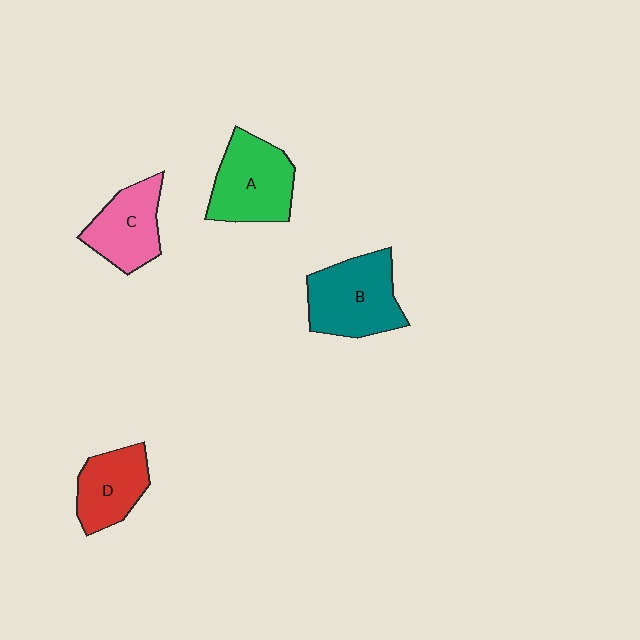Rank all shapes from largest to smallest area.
From largest to smallest: B (teal), A (green), C (pink), D (red).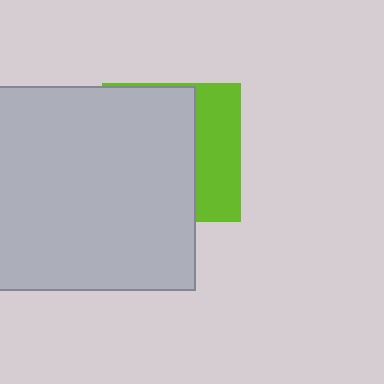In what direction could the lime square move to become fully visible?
The lime square could move right. That would shift it out from behind the light gray rectangle entirely.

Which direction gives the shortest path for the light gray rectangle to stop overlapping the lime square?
Moving left gives the shortest separation.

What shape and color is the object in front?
The object in front is a light gray rectangle.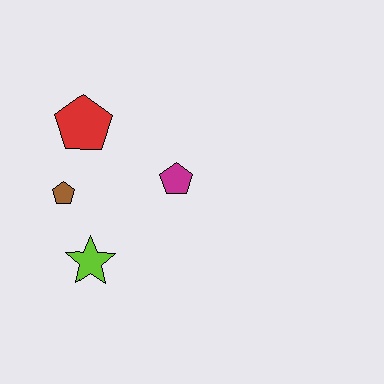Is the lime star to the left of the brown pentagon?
No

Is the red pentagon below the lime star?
No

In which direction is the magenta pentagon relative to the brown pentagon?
The magenta pentagon is to the right of the brown pentagon.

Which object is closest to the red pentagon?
The brown pentagon is closest to the red pentagon.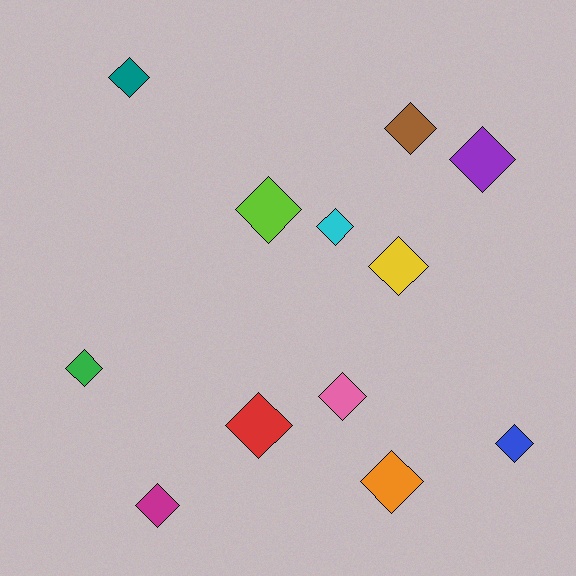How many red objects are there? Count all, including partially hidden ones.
There is 1 red object.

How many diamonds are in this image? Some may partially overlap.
There are 12 diamonds.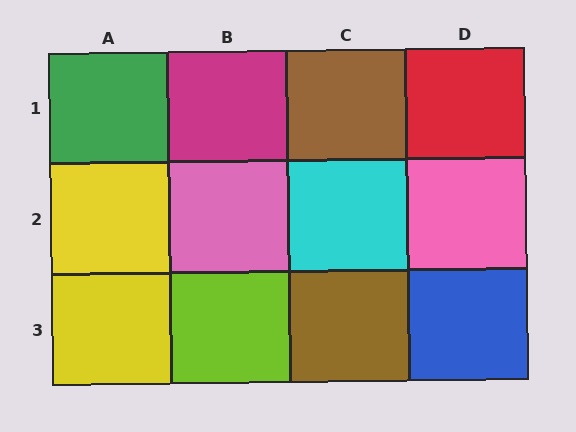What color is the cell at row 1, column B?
Magenta.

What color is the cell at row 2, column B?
Pink.